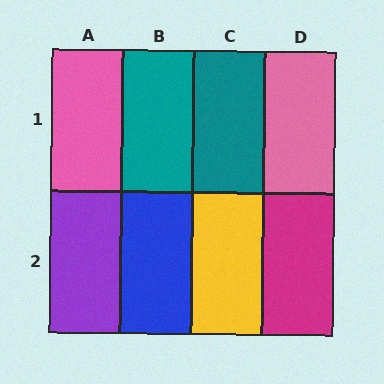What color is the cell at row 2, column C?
Yellow.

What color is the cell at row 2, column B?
Blue.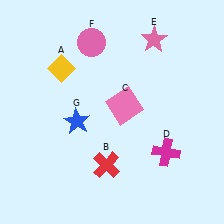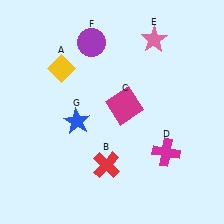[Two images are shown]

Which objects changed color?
C changed from pink to magenta. F changed from pink to purple.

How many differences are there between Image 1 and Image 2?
There are 2 differences between the two images.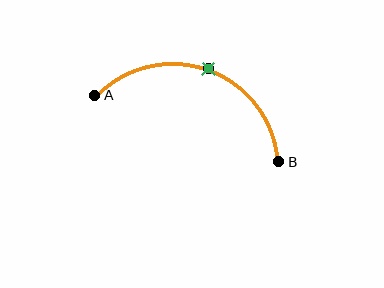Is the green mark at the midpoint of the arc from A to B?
Yes. The green mark lies on the arc at equal arc-length from both A and B — it is the arc midpoint.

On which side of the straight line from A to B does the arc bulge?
The arc bulges above the straight line connecting A and B.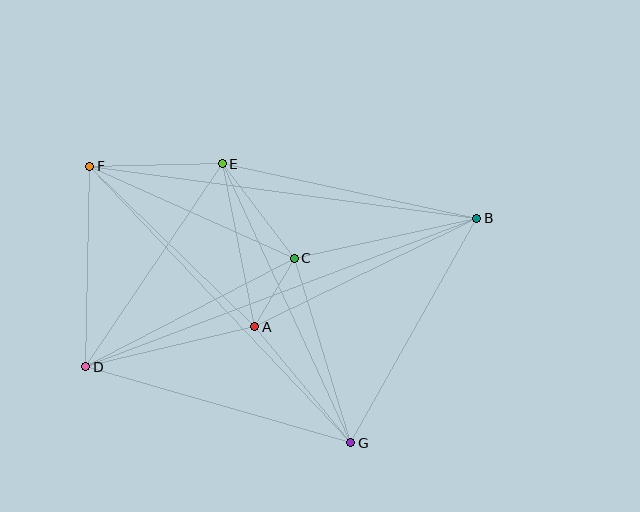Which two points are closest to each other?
Points A and C are closest to each other.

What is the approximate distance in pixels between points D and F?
The distance between D and F is approximately 201 pixels.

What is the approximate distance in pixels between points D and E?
The distance between D and E is approximately 245 pixels.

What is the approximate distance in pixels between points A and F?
The distance between A and F is approximately 231 pixels.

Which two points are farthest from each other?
Points B and D are farthest from each other.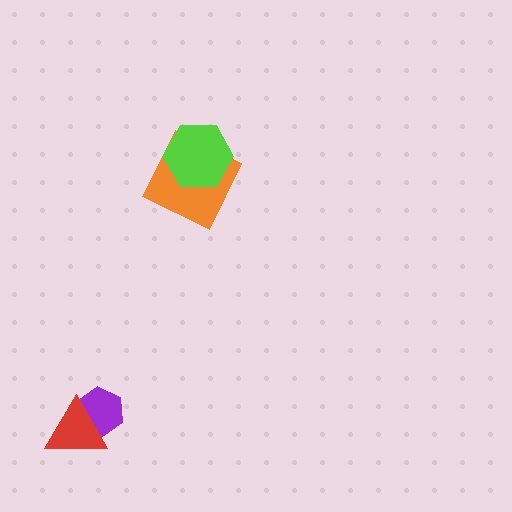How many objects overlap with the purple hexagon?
1 object overlaps with the purple hexagon.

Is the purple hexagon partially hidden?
Yes, it is partially covered by another shape.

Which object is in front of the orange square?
The lime hexagon is in front of the orange square.